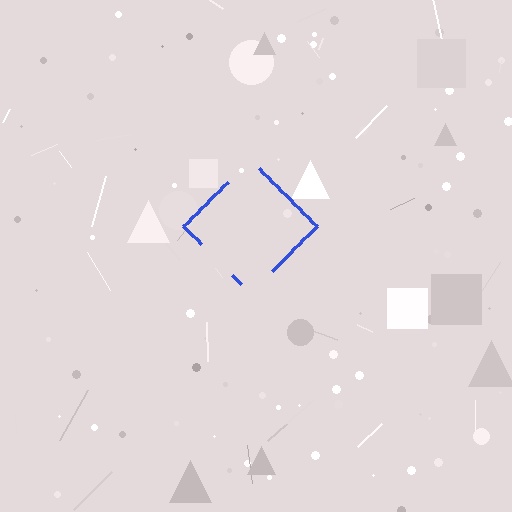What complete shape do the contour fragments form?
The contour fragments form a diamond.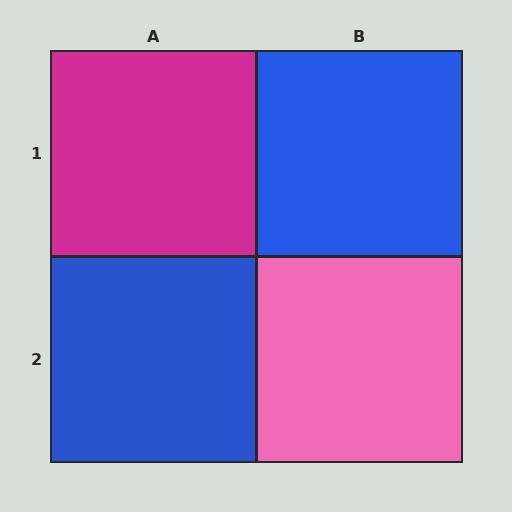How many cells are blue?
2 cells are blue.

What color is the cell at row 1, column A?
Magenta.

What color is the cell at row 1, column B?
Blue.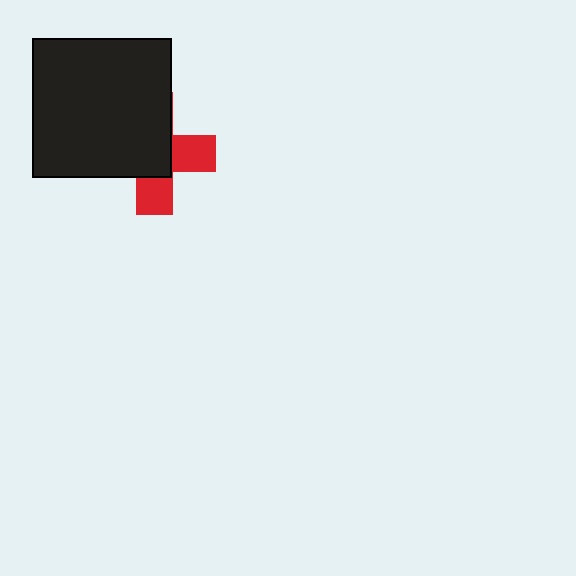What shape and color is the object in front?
The object in front is a black square.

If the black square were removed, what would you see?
You would see the complete red cross.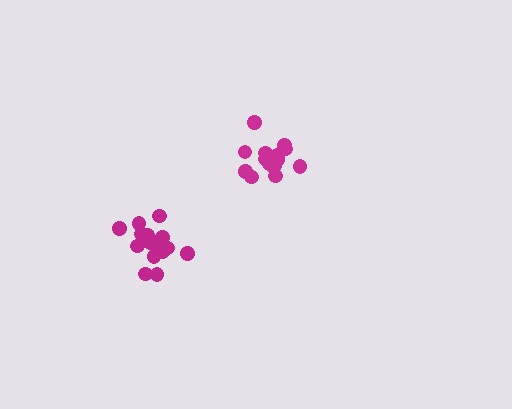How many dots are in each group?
Group 1: 15 dots, Group 2: 16 dots (31 total).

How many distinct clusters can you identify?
There are 2 distinct clusters.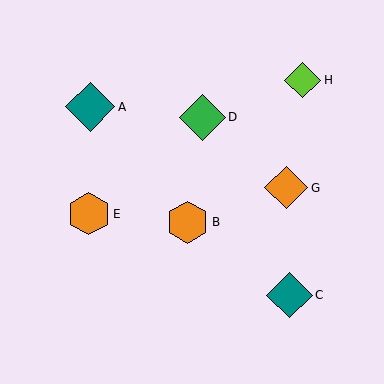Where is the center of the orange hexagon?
The center of the orange hexagon is at (188, 222).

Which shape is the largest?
The teal diamond (labeled A) is the largest.